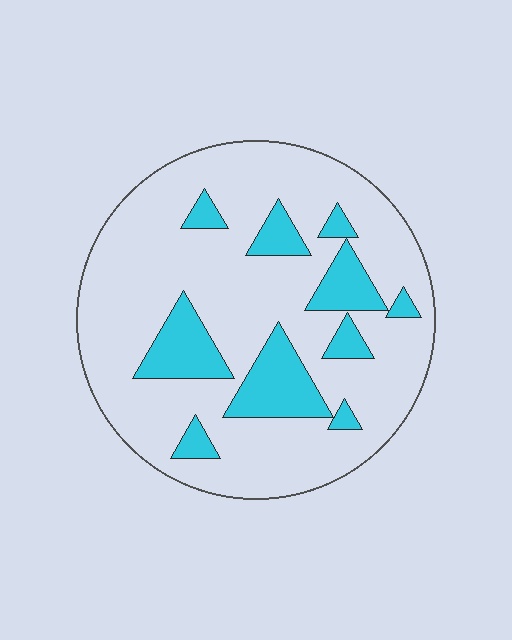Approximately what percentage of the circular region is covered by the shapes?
Approximately 20%.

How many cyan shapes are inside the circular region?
10.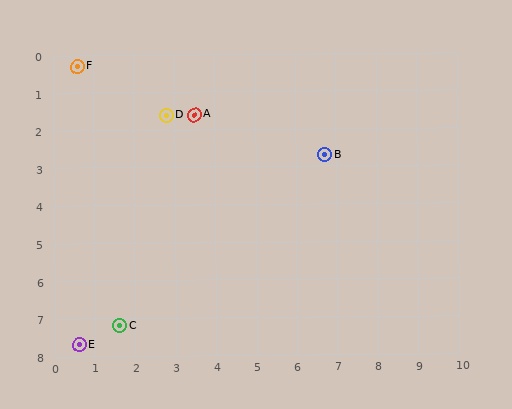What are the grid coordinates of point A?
Point A is at approximately (3.5, 1.6).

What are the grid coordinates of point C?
Point C is at approximately (1.6, 7.2).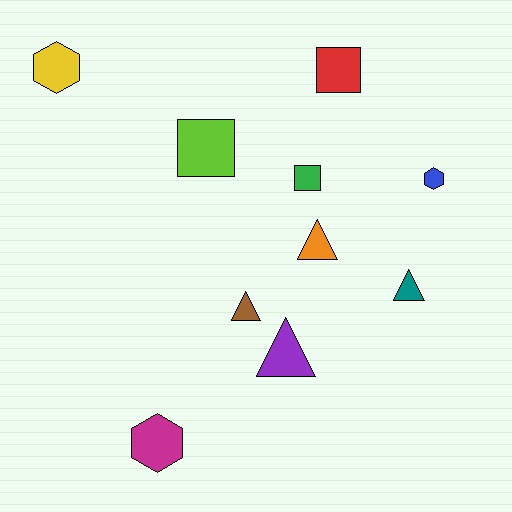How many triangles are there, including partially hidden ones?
There are 4 triangles.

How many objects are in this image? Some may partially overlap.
There are 10 objects.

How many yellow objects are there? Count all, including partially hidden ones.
There is 1 yellow object.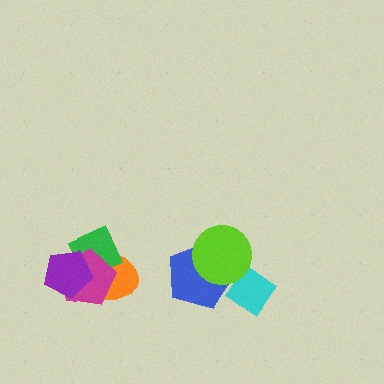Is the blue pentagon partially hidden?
Yes, it is partially covered by another shape.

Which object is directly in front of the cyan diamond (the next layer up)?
The blue pentagon is directly in front of the cyan diamond.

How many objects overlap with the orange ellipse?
3 objects overlap with the orange ellipse.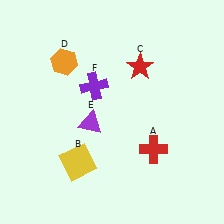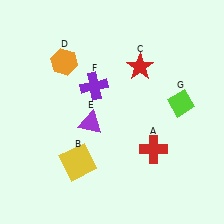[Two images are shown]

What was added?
A lime diamond (G) was added in Image 2.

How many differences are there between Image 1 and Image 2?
There is 1 difference between the two images.